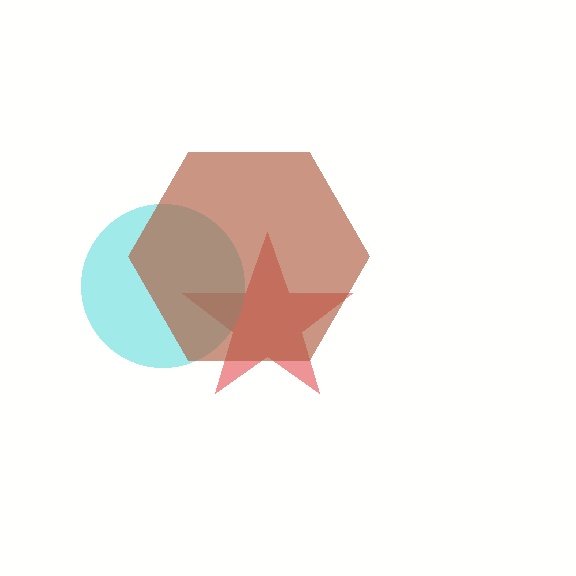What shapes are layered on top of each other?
The layered shapes are: a red star, a cyan circle, a brown hexagon.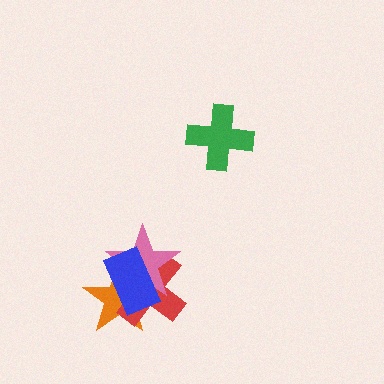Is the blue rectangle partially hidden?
No, no other shape covers it.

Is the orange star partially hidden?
Yes, it is partially covered by another shape.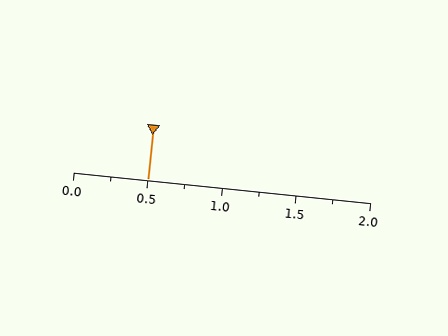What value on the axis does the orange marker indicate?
The marker indicates approximately 0.5.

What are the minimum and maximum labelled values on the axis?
The axis runs from 0.0 to 2.0.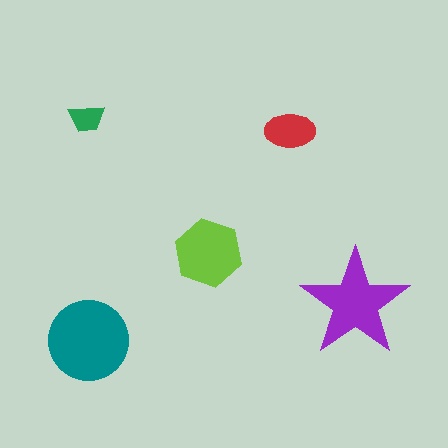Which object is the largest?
The teal circle.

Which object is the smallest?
The green trapezoid.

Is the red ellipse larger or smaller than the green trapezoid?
Larger.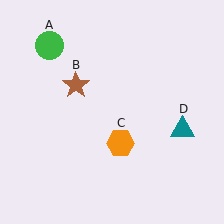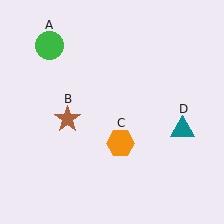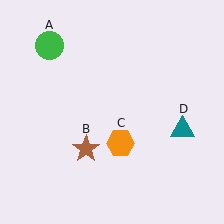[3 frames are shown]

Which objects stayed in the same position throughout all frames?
Green circle (object A) and orange hexagon (object C) and teal triangle (object D) remained stationary.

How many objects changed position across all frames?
1 object changed position: brown star (object B).